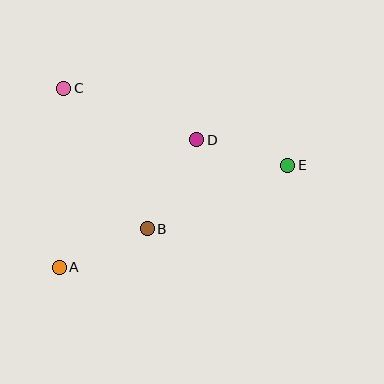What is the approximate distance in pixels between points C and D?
The distance between C and D is approximately 142 pixels.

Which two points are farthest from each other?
Points A and E are farthest from each other.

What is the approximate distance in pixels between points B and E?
The distance between B and E is approximately 154 pixels.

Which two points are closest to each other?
Points D and E are closest to each other.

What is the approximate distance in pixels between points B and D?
The distance between B and D is approximately 102 pixels.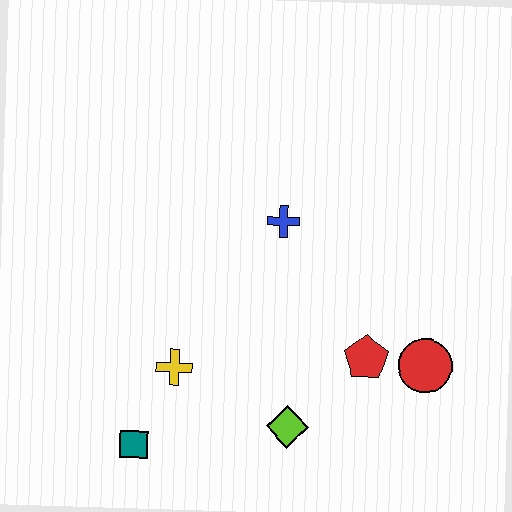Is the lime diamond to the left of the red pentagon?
Yes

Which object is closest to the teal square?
The yellow cross is closest to the teal square.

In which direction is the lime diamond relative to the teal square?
The lime diamond is to the right of the teal square.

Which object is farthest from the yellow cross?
The red circle is farthest from the yellow cross.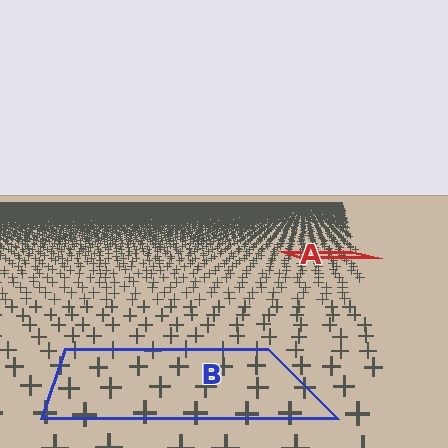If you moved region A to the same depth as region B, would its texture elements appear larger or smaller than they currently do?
They would appear larger. At a closer depth, the same texture elements are projected at a bigger on-screen size.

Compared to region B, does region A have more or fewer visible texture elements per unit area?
Region A has more texture elements per unit area — they are packed more densely because it is farther away.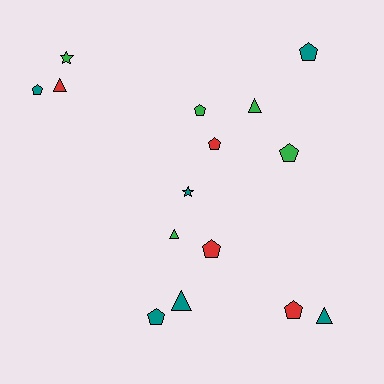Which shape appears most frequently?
Pentagon, with 8 objects.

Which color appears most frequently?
Teal, with 6 objects.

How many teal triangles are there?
There are 2 teal triangles.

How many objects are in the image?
There are 15 objects.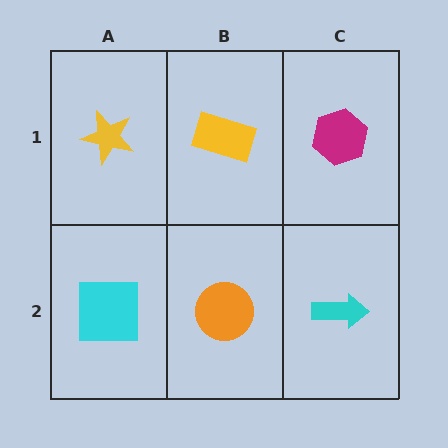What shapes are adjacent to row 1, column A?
A cyan square (row 2, column A), a yellow rectangle (row 1, column B).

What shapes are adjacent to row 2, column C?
A magenta hexagon (row 1, column C), an orange circle (row 2, column B).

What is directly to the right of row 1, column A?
A yellow rectangle.